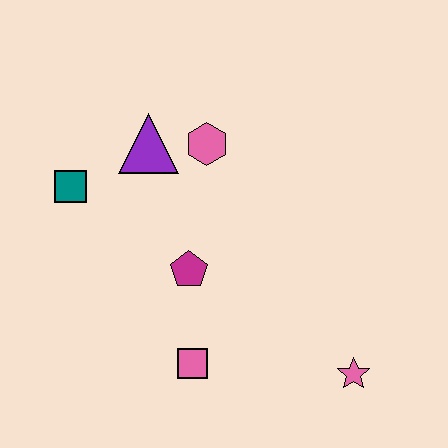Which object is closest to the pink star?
The pink square is closest to the pink star.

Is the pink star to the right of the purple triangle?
Yes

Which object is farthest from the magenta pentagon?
The pink star is farthest from the magenta pentagon.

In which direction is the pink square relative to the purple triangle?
The pink square is below the purple triangle.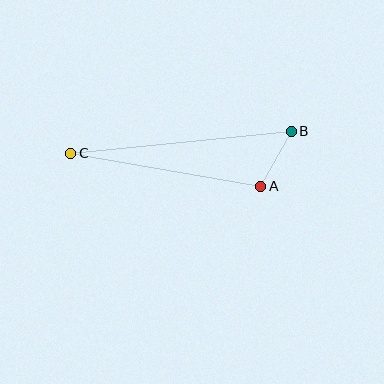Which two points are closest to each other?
Points A and B are closest to each other.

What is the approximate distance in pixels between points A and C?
The distance between A and C is approximately 193 pixels.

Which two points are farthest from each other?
Points B and C are farthest from each other.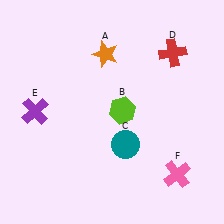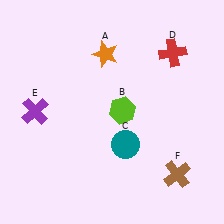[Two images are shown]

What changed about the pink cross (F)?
In Image 1, F is pink. In Image 2, it changed to brown.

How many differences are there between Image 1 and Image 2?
There is 1 difference between the two images.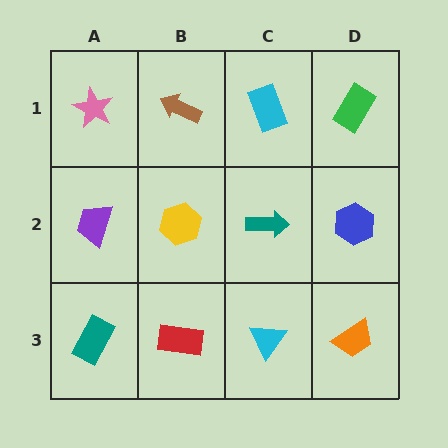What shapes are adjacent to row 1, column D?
A blue hexagon (row 2, column D), a cyan rectangle (row 1, column C).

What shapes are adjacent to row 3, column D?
A blue hexagon (row 2, column D), a cyan triangle (row 3, column C).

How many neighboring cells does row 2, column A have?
3.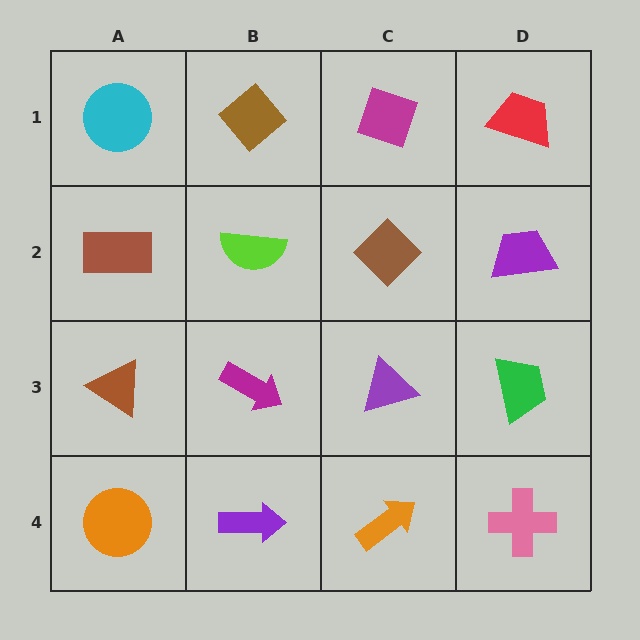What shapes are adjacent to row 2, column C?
A magenta diamond (row 1, column C), a purple triangle (row 3, column C), a lime semicircle (row 2, column B), a purple trapezoid (row 2, column D).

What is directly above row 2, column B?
A brown diamond.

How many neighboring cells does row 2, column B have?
4.